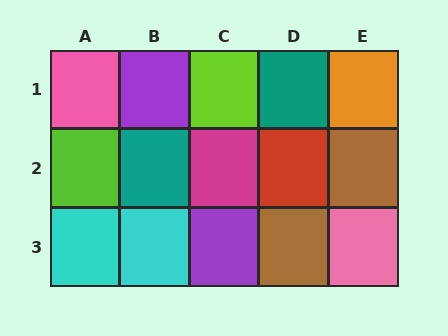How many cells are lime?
2 cells are lime.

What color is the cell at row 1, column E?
Orange.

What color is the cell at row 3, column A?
Cyan.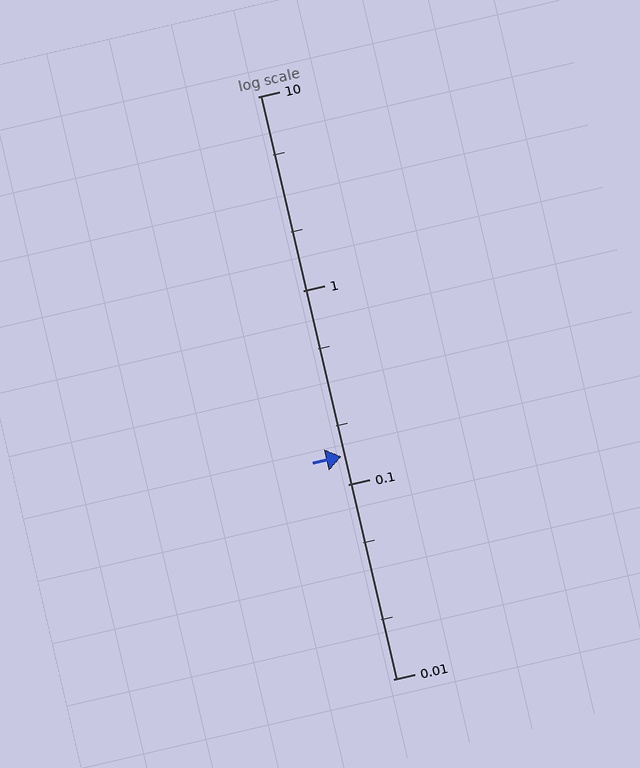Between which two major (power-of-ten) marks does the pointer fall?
The pointer is between 0.1 and 1.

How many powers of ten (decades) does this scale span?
The scale spans 3 decades, from 0.01 to 10.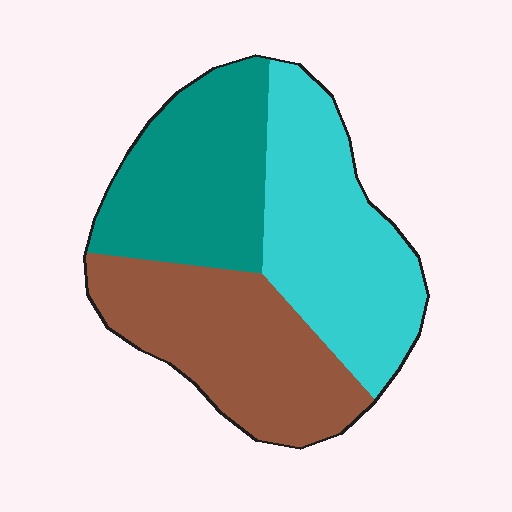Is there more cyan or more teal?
Cyan.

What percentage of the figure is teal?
Teal takes up about one third (1/3) of the figure.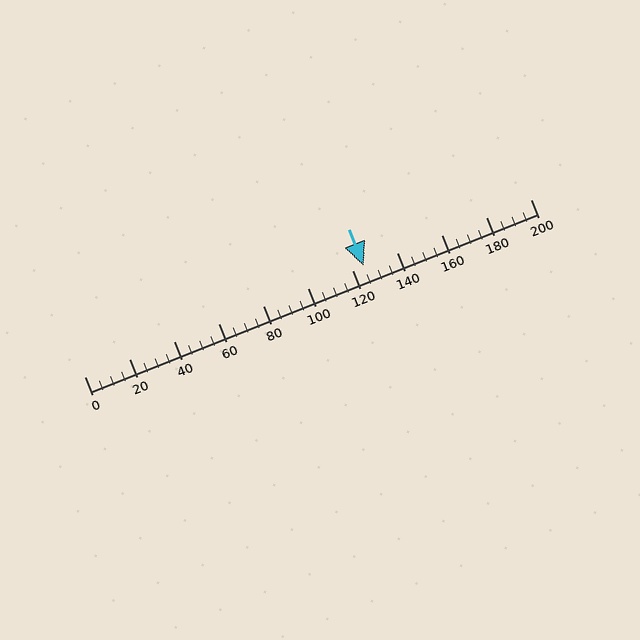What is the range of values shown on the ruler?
The ruler shows values from 0 to 200.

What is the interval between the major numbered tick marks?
The major tick marks are spaced 20 units apart.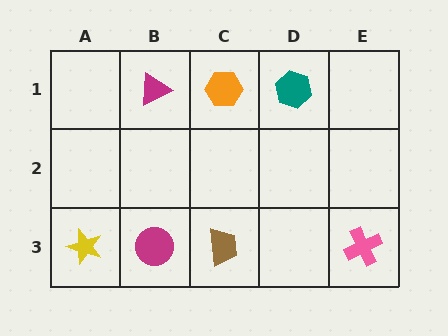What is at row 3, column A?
A yellow star.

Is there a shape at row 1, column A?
No, that cell is empty.